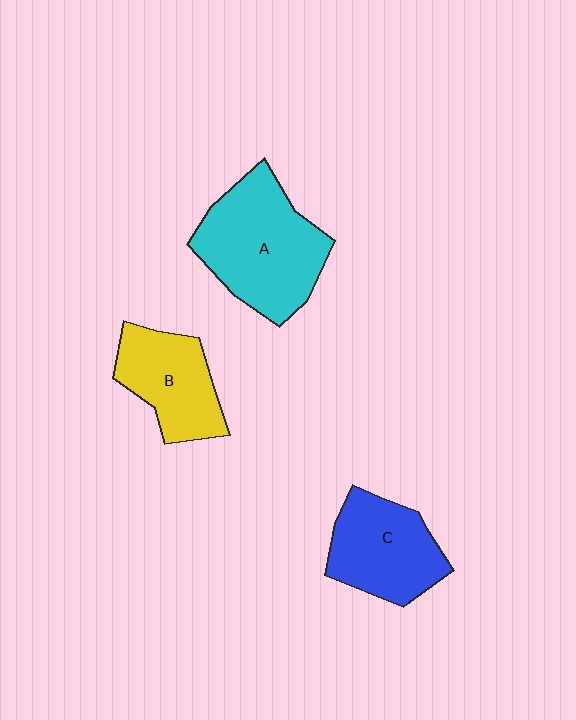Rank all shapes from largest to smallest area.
From largest to smallest: A (cyan), C (blue), B (yellow).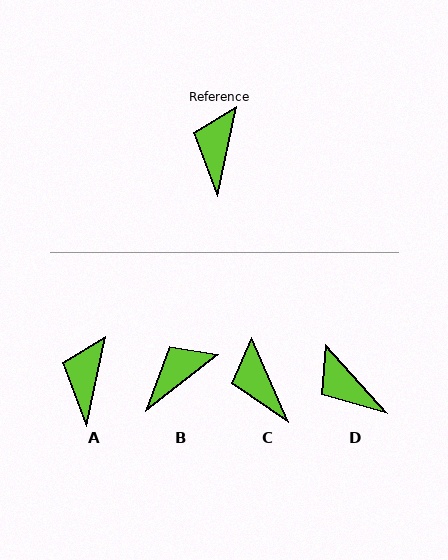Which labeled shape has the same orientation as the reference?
A.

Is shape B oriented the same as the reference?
No, it is off by about 41 degrees.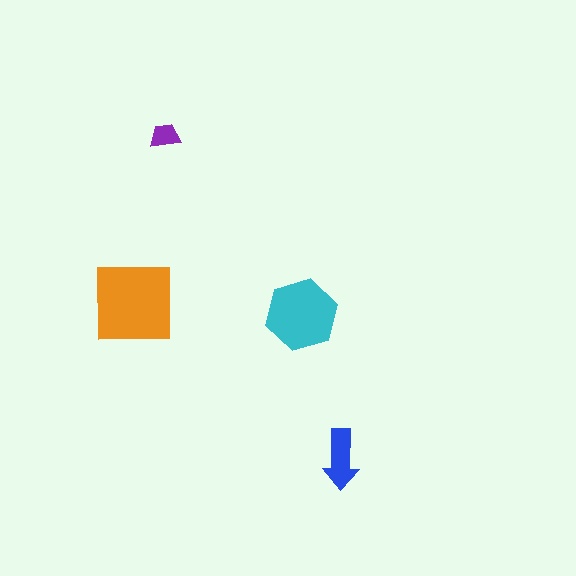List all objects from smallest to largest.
The purple trapezoid, the blue arrow, the cyan hexagon, the orange square.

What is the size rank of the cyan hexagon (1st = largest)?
2nd.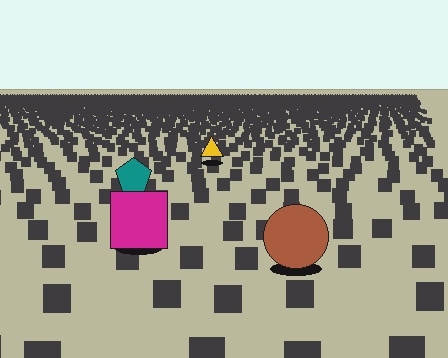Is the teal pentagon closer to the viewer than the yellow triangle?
Yes. The teal pentagon is closer — you can tell from the texture gradient: the ground texture is coarser near it.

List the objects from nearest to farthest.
From nearest to farthest: the brown circle, the magenta square, the teal pentagon, the yellow triangle.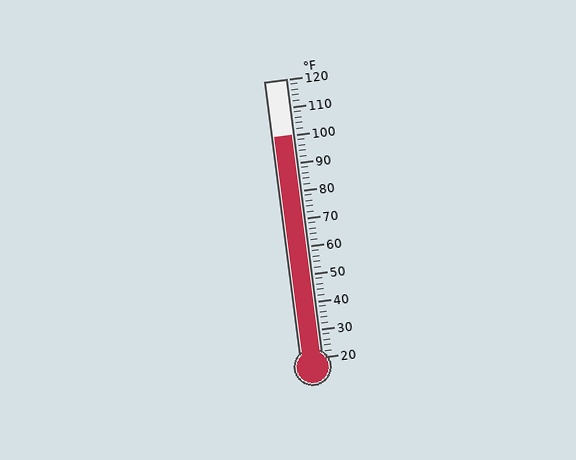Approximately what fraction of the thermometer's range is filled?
The thermometer is filled to approximately 80% of its range.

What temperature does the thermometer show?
The thermometer shows approximately 100°F.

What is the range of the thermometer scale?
The thermometer scale ranges from 20°F to 120°F.